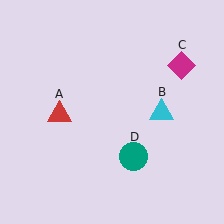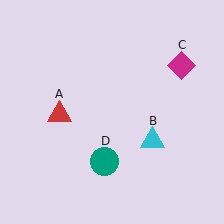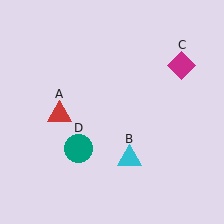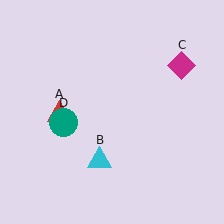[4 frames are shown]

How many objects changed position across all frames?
2 objects changed position: cyan triangle (object B), teal circle (object D).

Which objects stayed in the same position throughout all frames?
Red triangle (object A) and magenta diamond (object C) remained stationary.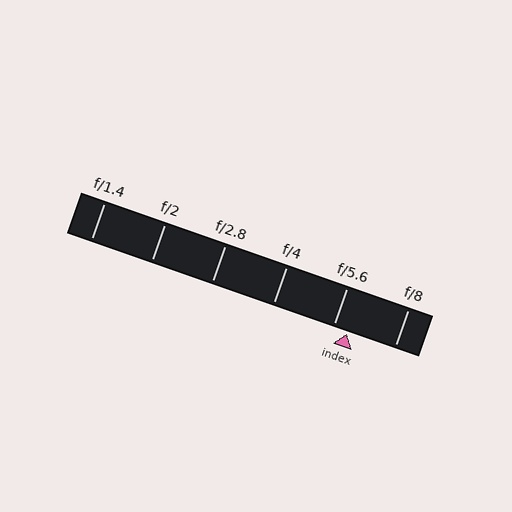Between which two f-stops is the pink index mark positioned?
The index mark is between f/5.6 and f/8.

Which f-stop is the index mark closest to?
The index mark is closest to f/5.6.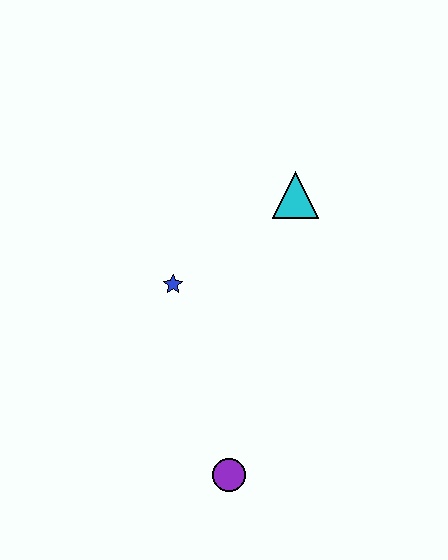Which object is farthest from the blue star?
The purple circle is farthest from the blue star.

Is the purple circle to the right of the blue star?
Yes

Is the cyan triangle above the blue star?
Yes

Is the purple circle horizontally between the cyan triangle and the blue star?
Yes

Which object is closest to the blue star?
The cyan triangle is closest to the blue star.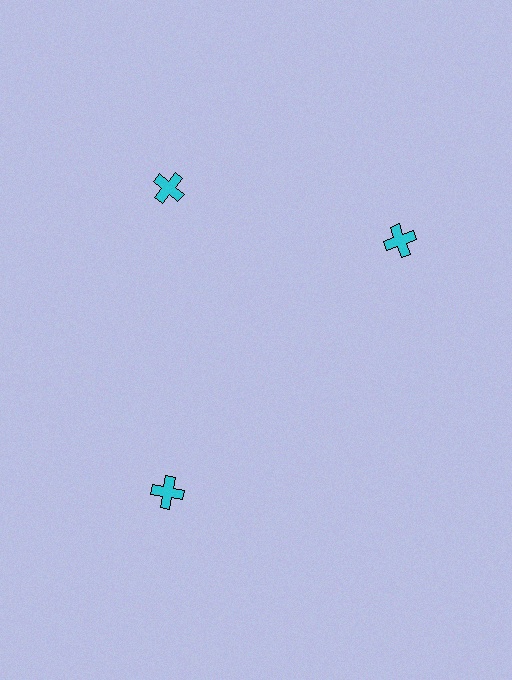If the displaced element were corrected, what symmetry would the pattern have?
It would have 3-fold rotational symmetry — the pattern would map onto itself every 120 degrees.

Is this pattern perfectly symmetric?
No. The 3 cyan crosses are arranged in a ring, but one element near the 3 o'clock position is rotated out of alignment along the ring, breaking the 3-fold rotational symmetry.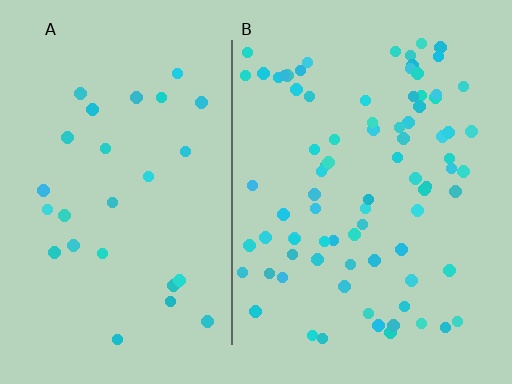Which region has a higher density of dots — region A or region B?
B (the right).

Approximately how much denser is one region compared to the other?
Approximately 3.0× — region B over region A.